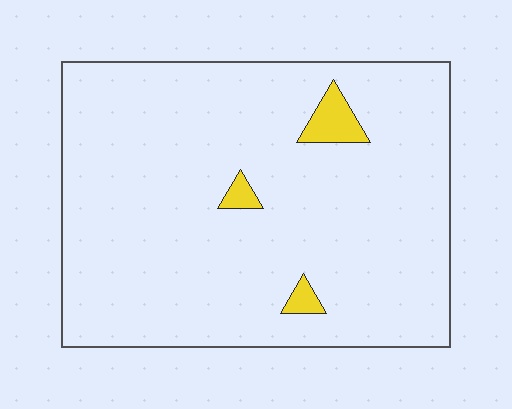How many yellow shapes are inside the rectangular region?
3.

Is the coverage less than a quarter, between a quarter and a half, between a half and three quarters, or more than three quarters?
Less than a quarter.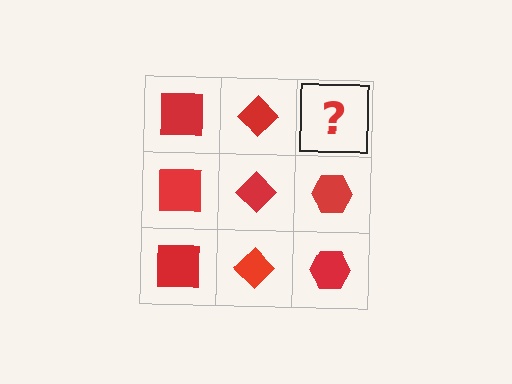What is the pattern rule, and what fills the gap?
The rule is that each column has a consistent shape. The gap should be filled with a red hexagon.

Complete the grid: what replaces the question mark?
The question mark should be replaced with a red hexagon.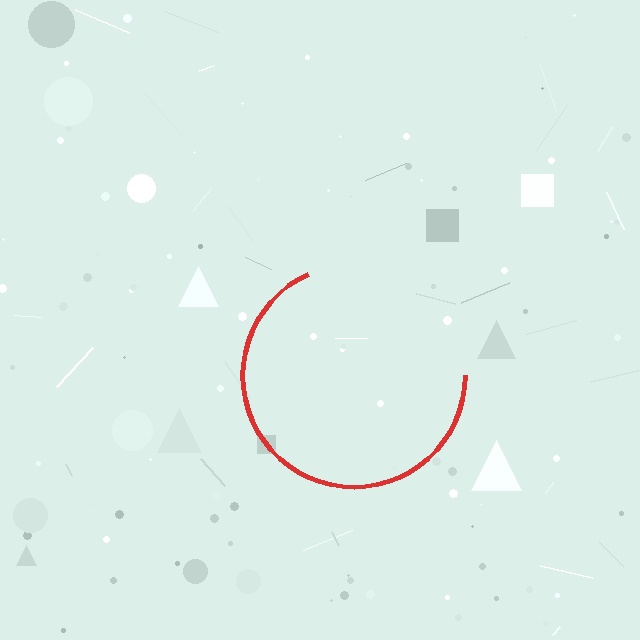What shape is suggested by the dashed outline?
The dashed outline suggests a circle.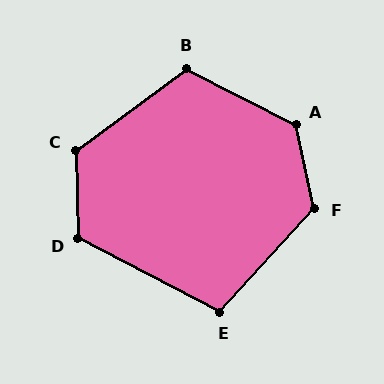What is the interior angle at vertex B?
Approximately 116 degrees (obtuse).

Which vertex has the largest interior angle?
A, at approximately 130 degrees.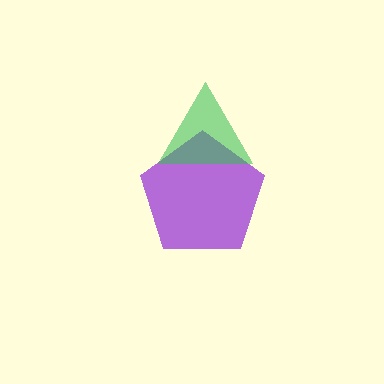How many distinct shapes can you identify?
There are 2 distinct shapes: a purple pentagon, a green triangle.